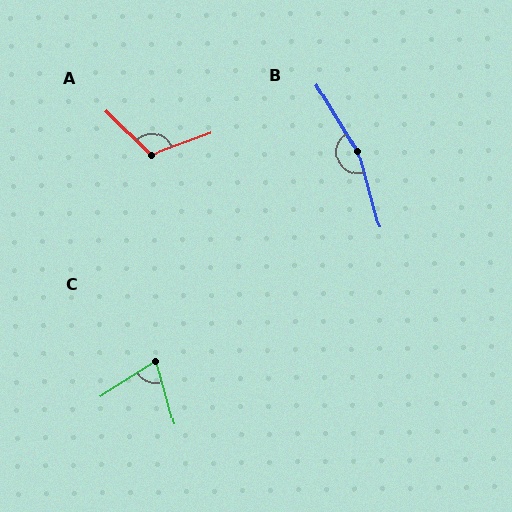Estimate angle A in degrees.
Approximately 116 degrees.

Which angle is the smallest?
C, at approximately 73 degrees.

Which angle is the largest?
B, at approximately 164 degrees.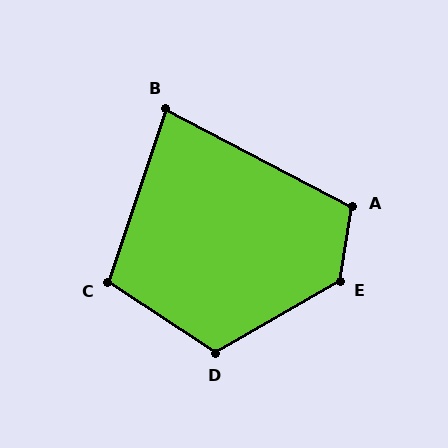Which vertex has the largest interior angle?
E, at approximately 129 degrees.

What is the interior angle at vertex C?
Approximately 105 degrees (obtuse).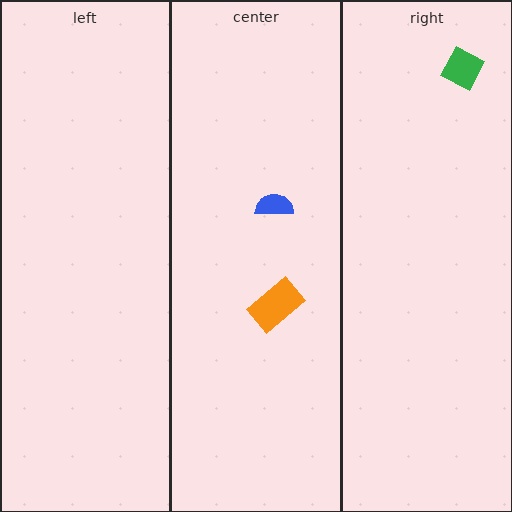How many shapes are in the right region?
1.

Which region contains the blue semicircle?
The center region.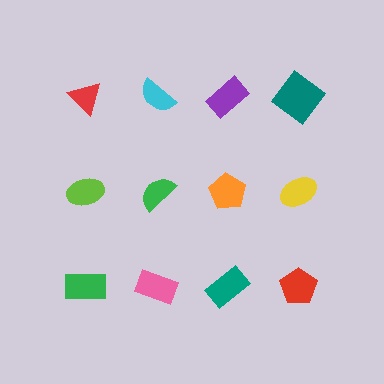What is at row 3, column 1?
A green rectangle.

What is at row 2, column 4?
A yellow ellipse.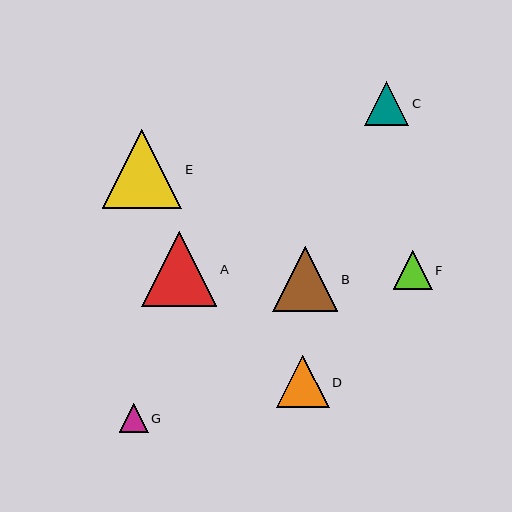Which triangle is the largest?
Triangle E is the largest with a size of approximately 79 pixels.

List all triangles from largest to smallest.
From largest to smallest: E, A, B, D, C, F, G.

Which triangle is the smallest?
Triangle G is the smallest with a size of approximately 29 pixels.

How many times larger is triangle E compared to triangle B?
Triangle E is approximately 1.2 times the size of triangle B.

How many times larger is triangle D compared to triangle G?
Triangle D is approximately 1.8 times the size of triangle G.